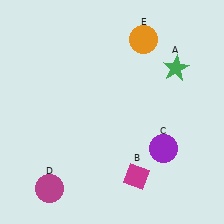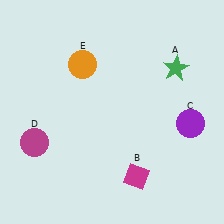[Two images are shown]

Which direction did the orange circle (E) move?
The orange circle (E) moved left.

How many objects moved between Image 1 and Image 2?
3 objects moved between the two images.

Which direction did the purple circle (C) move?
The purple circle (C) moved right.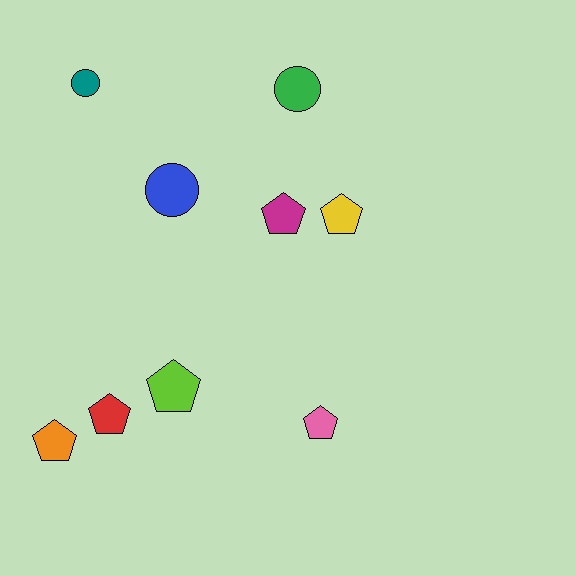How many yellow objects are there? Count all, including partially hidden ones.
There is 1 yellow object.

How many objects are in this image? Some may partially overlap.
There are 9 objects.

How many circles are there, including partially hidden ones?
There are 3 circles.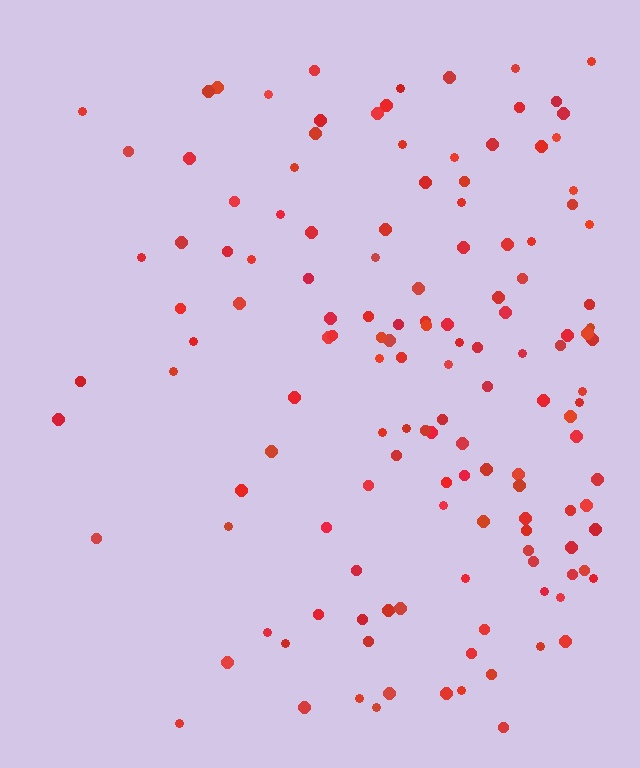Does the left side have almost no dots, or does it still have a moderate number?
Still a moderate number, just noticeably fewer than the right.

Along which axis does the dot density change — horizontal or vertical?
Horizontal.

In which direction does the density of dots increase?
From left to right, with the right side densest.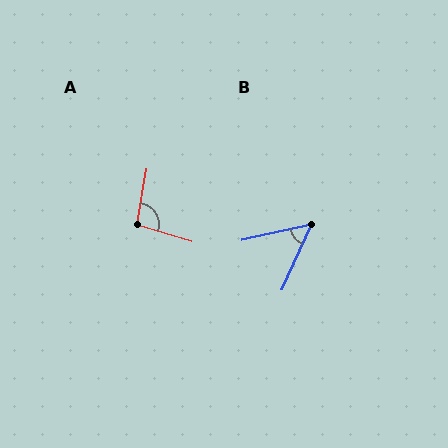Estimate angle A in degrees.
Approximately 97 degrees.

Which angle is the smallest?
B, at approximately 53 degrees.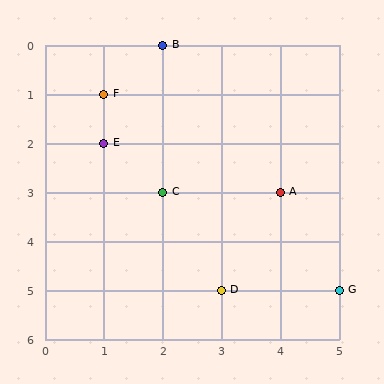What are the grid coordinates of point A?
Point A is at grid coordinates (4, 3).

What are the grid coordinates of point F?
Point F is at grid coordinates (1, 1).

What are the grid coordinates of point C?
Point C is at grid coordinates (2, 3).